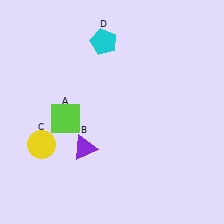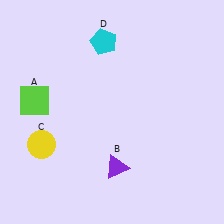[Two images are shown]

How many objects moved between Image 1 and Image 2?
2 objects moved between the two images.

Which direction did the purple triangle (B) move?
The purple triangle (B) moved right.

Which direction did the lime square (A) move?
The lime square (A) moved left.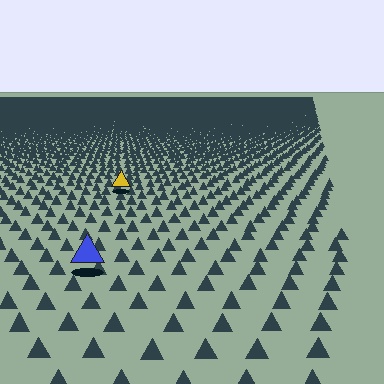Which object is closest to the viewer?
The blue triangle is closest. The texture marks near it are larger and more spread out.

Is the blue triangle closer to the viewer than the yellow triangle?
Yes. The blue triangle is closer — you can tell from the texture gradient: the ground texture is coarser near it.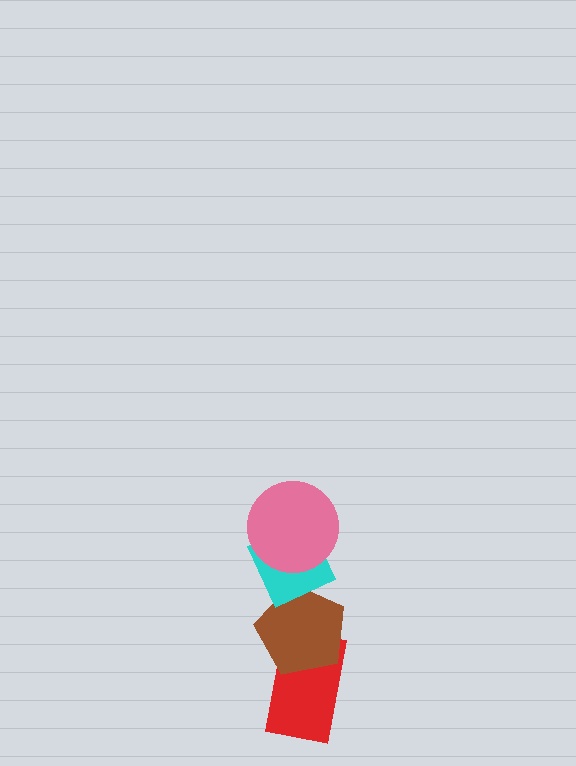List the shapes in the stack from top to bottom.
From top to bottom: the pink circle, the cyan diamond, the brown pentagon, the red rectangle.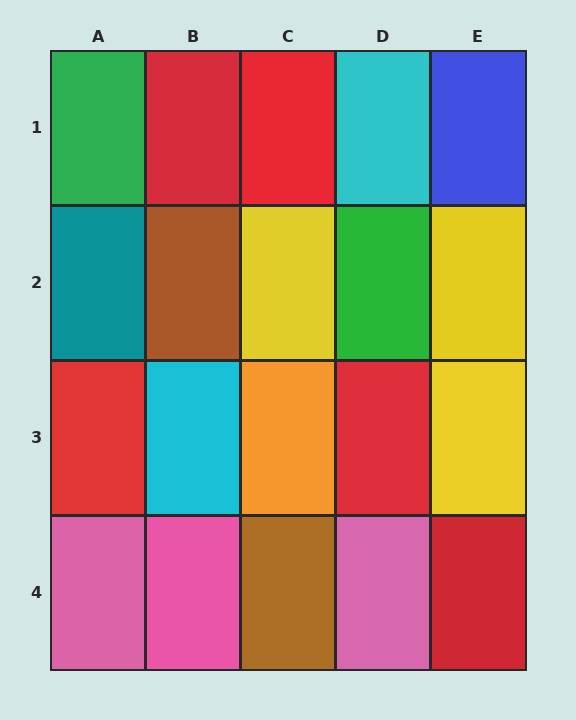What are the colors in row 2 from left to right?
Teal, brown, yellow, green, yellow.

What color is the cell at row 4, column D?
Pink.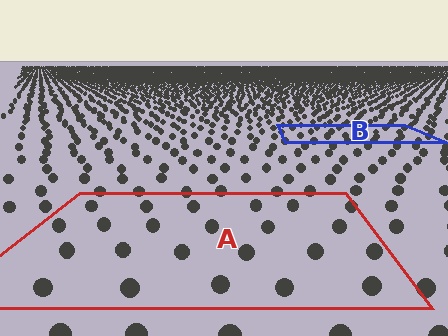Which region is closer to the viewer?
Region A is closer. The texture elements there are larger and more spread out.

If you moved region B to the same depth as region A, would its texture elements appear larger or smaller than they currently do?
They would appear larger. At a closer depth, the same texture elements are projected at a bigger on-screen size.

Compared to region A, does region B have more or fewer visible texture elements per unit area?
Region B has more texture elements per unit area — they are packed more densely because it is farther away.